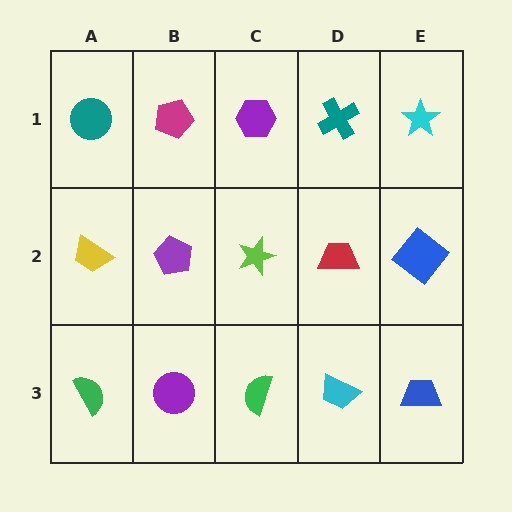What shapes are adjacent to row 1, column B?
A purple pentagon (row 2, column B), a teal circle (row 1, column A), a purple hexagon (row 1, column C).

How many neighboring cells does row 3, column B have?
3.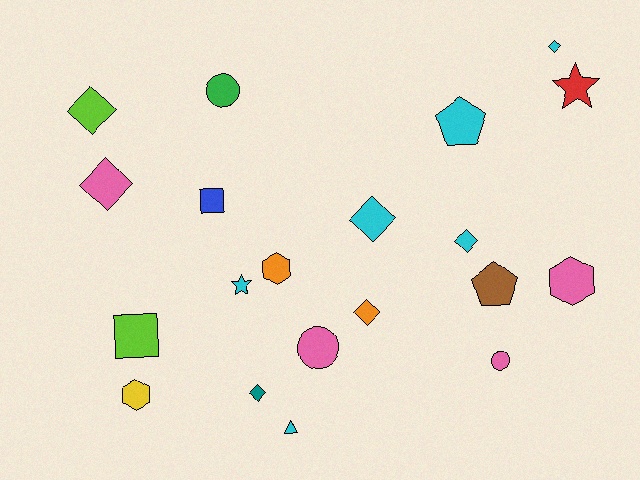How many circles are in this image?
There are 3 circles.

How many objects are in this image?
There are 20 objects.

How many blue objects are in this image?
There is 1 blue object.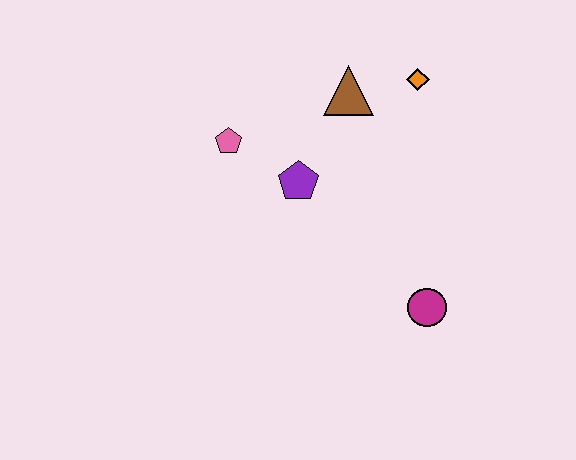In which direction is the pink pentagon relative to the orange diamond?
The pink pentagon is to the left of the orange diamond.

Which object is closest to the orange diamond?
The brown triangle is closest to the orange diamond.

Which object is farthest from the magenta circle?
The pink pentagon is farthest from the magenta circle.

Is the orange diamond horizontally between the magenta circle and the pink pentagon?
Yes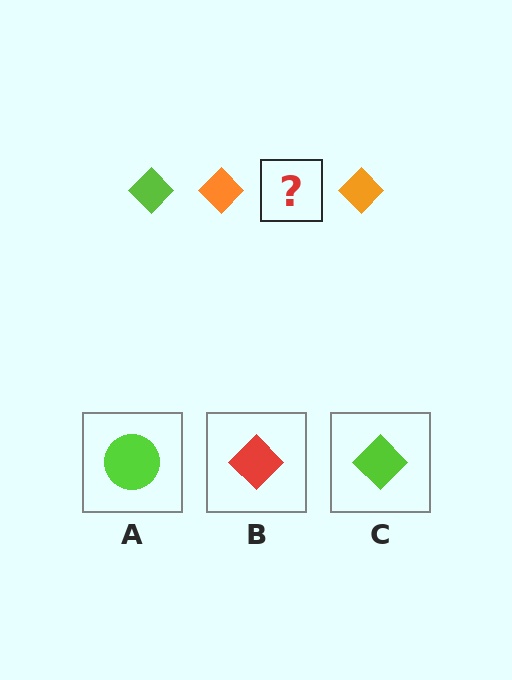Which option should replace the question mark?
Option C.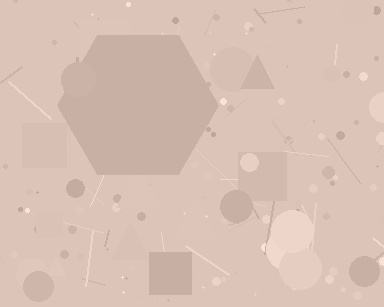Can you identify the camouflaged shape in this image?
The camouflaged shape is a hexagon.